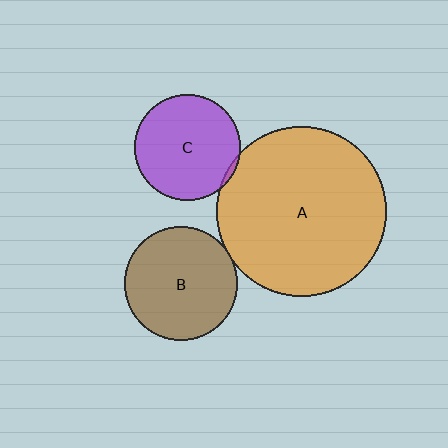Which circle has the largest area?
Circle A (orange).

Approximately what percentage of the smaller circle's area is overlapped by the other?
Approximately 5%.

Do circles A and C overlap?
Yes.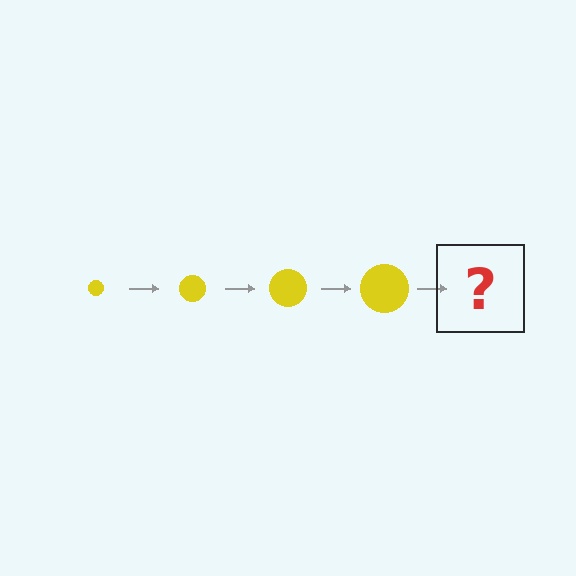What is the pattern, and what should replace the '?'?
The pattern is that the circle gets progressively larger each step. The '?' should be a yellow circle, larger than the previous one.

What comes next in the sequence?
The next element should be a yellow circle, larger than the previous one.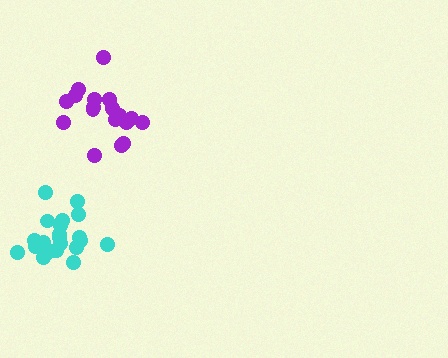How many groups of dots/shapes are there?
There are 2 groups.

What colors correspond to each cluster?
The clusters are colored: purple, cyan.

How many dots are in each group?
Group 1: 18 dots, Group 2: 21 dots (39 total).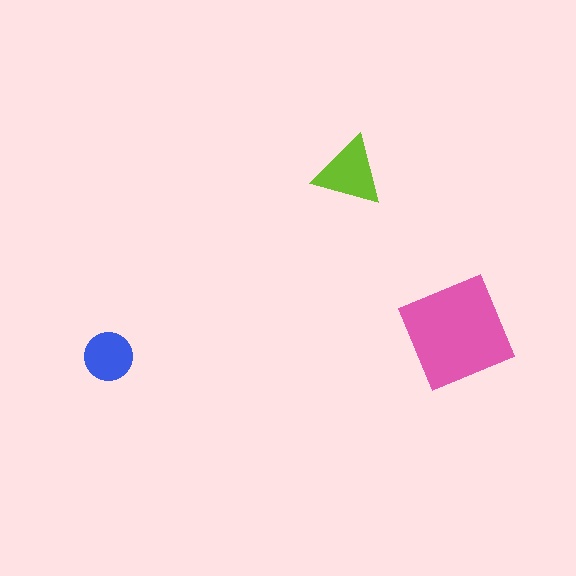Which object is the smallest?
The blue circle.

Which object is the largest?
The pink square.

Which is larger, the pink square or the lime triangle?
The pink square.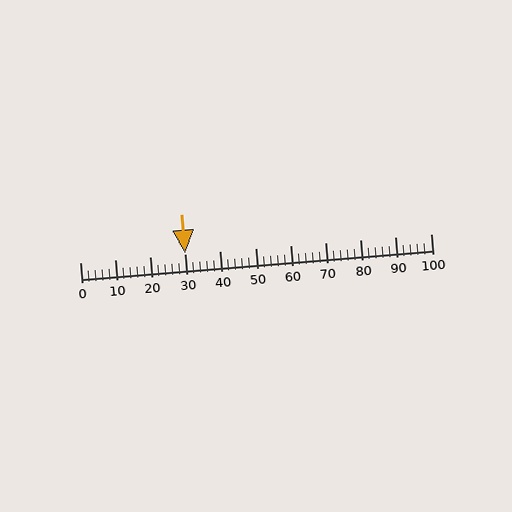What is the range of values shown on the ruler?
The ruler shows values from 0 to 100.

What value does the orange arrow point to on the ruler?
The orange arrow points to approximately 30.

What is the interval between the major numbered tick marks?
The major tick marks are spaced 10 units apart.